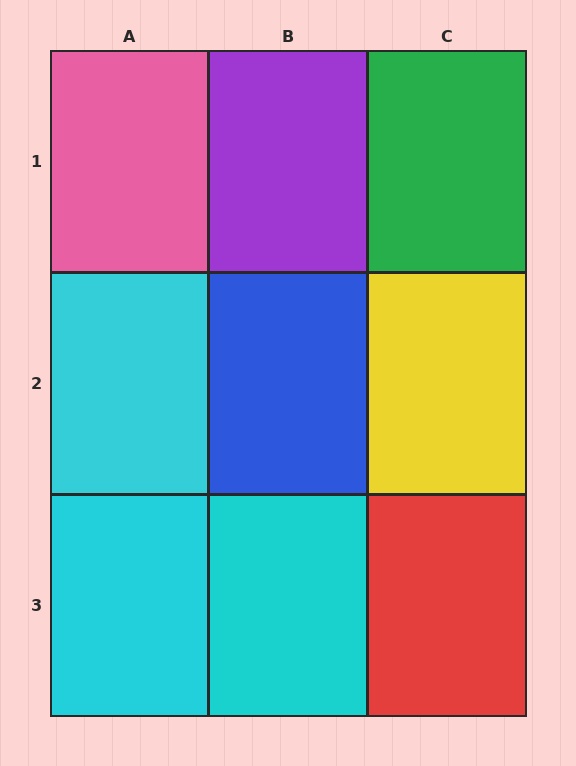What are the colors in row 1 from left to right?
Pink, purple, green.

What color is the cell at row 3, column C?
Red.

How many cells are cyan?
3 cells are cyan.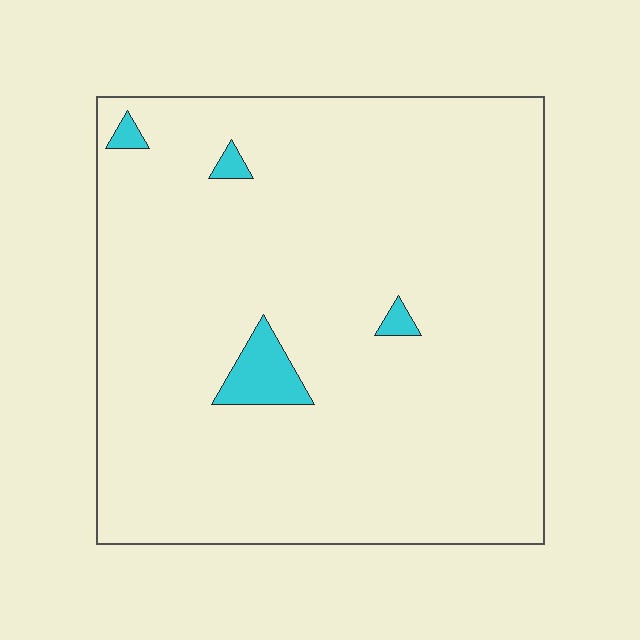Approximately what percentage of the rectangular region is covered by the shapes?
Approximately 5%.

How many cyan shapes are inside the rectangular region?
4.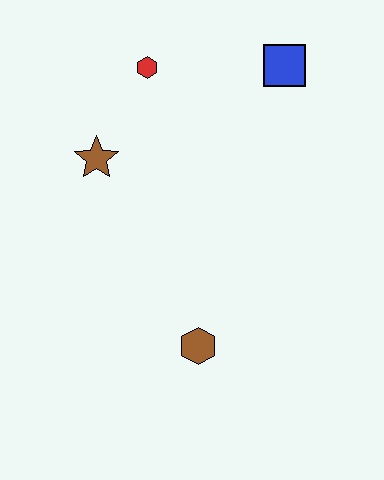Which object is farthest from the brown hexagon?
The blue square is farthest from the brown hexagon.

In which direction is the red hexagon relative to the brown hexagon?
The red hexagon is above the brown hexagon.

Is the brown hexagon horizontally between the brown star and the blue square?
Yes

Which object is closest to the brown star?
The red hexagon is closest to the brown star.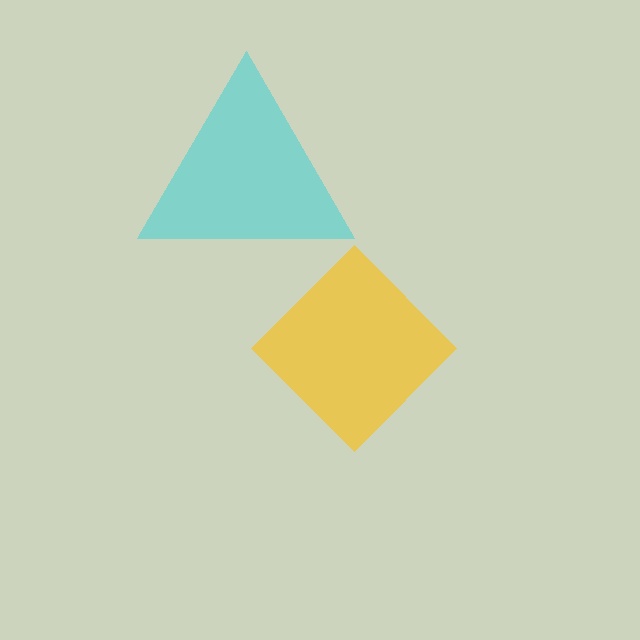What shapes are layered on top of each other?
The layered shapes are: a yellow diamond, a cyan triangle.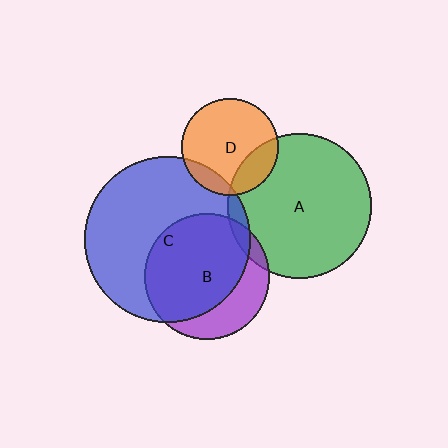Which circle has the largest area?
Circle C (blue).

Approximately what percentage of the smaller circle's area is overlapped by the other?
Approximately 5%.